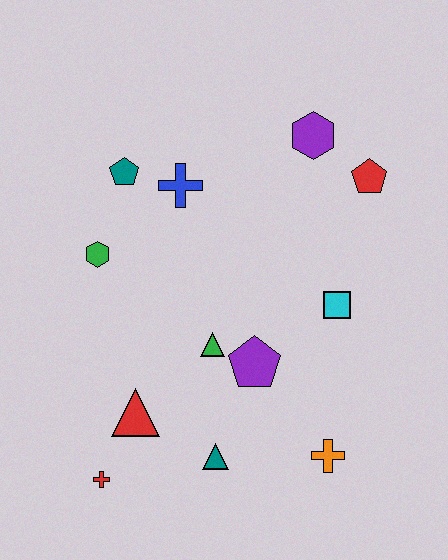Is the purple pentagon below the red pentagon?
Yes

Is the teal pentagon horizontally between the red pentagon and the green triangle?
No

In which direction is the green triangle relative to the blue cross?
The green triangle is below the blue cross.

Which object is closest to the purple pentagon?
The green triangle is closest to the purple pentagon.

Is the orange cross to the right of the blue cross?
Yes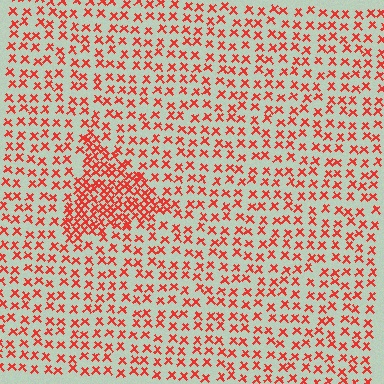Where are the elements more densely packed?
The elements are more densely packed inside the triangle boundary.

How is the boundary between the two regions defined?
The boundary is defined by a change in element density (approximately 2.2x ratio). All elements are the same color, size, and shape.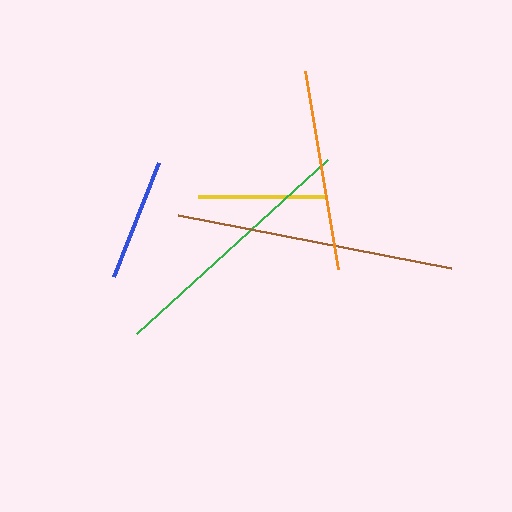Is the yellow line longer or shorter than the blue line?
The yellow line is longer than the blue line.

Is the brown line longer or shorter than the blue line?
The brown line is longer than the blue line.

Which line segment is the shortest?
The blue line is the shortest at approximately 123 pixels.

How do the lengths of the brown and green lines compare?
The brown and green lines are approximately the same length.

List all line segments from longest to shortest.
From longest to shortest: brown, green, orange, yellow, blue.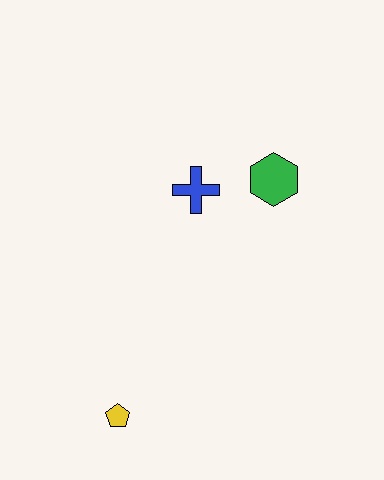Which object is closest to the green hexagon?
The blue cross is closest to the green hexagon.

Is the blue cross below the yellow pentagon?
No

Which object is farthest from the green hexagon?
The yellow pentagon is farthest from the green hexagon.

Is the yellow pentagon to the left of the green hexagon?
Yes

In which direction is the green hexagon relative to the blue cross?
The green hexagon is to the right of the blue cross.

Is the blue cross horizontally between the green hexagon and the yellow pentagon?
Yes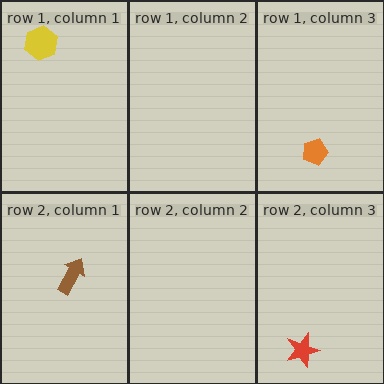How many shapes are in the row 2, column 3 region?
1.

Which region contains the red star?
The row 2, column 3 region.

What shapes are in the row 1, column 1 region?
The yellow hexagon.